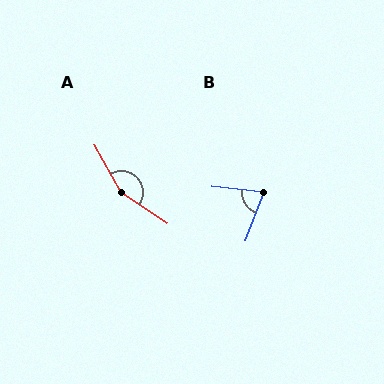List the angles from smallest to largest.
B (75°), A (154°).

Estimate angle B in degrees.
Approximately 75 degrees.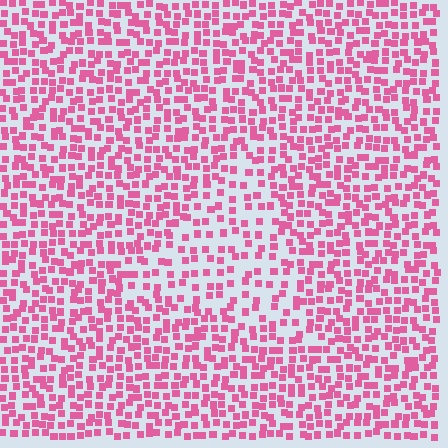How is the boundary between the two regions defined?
The boundary is defined by a change in element density (approximately 1.8x ratio). All elements are the same color, size, and shape.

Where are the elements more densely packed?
The elements are more densely packed outside the triangle boundary.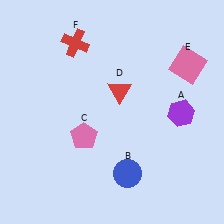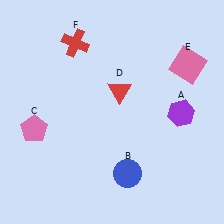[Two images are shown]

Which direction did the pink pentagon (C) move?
The pink pentagon (C) moved left.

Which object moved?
The pink pentagon (C) moved left.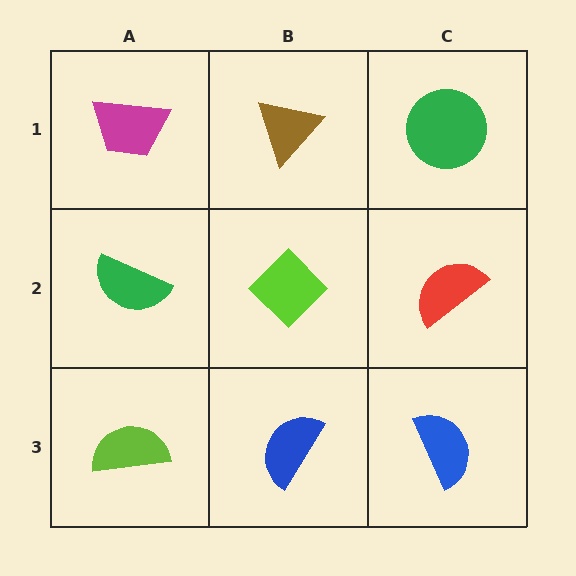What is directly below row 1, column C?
A red semicircle.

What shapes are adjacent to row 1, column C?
A red semicircle (row 2, column C), a brown triangle (row 1, column B).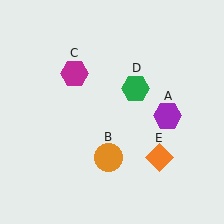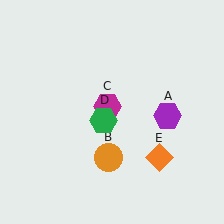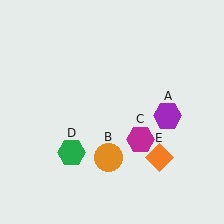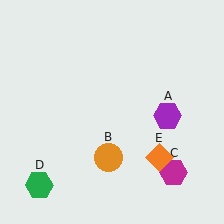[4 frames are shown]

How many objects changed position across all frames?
2 objects changed position: magenta hexagon (object C), green hexagon (object D).